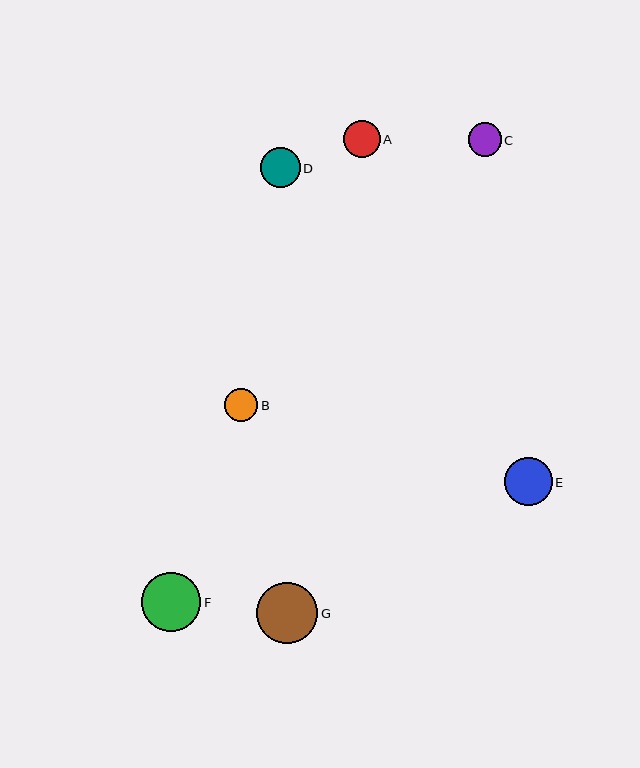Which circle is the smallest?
Circle B is the smallest with a size of approximately 33 pixels.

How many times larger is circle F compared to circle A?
Circle F is approximately 1.6 times the size of circle A.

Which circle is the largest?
Circle G is the largest with a size of approximately 61 pixels.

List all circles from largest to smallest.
From largest to smallest: G, F, E, D, A, C, B.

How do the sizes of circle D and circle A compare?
Circle D and circle A are approximately the same size.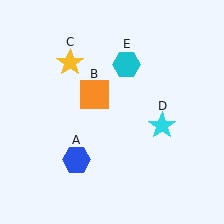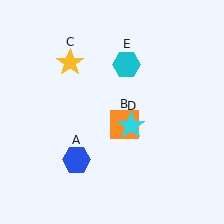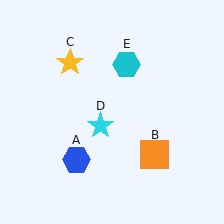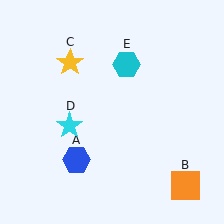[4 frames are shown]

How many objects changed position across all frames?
2 objects changed position: orange square (object B), cyan star (object D).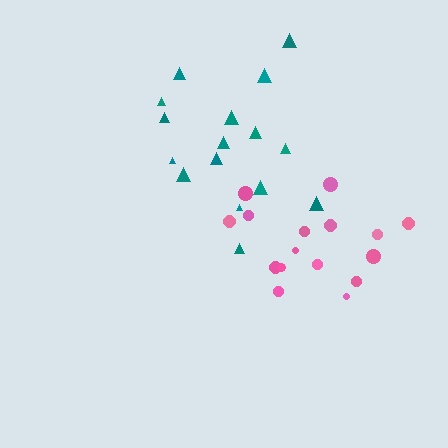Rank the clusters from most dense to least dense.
pink, teal.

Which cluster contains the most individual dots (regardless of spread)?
Pink (16).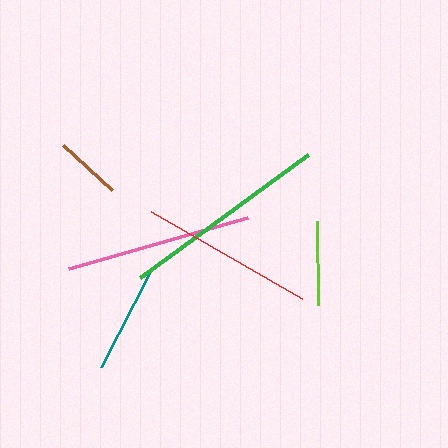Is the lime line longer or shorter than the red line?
The red line is longer than the lime line.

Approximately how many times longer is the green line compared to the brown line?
The green line is approximately 3.2 times the length of the brown line.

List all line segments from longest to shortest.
From longest to shortest: green, pink, red, teal, lime, brown.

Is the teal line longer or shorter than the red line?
The red line is longer than the teal line.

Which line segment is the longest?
The green line is the longest at approximately 208 pixels.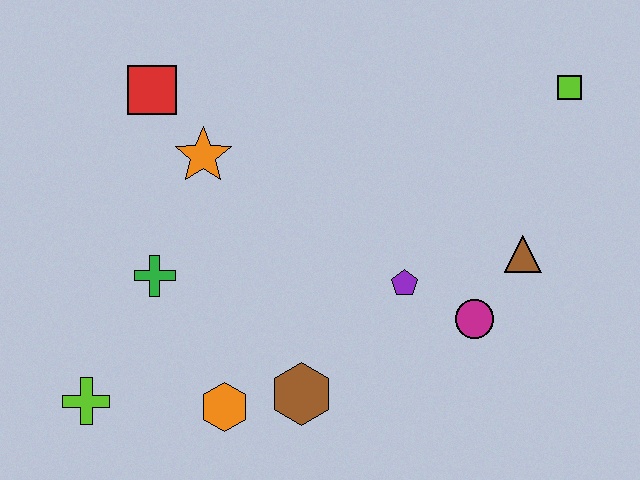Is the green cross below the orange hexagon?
No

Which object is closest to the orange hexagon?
The brown hexagon is closest to the orange hexagon.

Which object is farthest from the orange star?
The lime square is farthest from the orange star.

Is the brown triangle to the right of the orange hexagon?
Yes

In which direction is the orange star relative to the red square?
The orange star is below the red square.